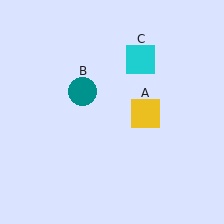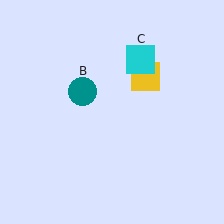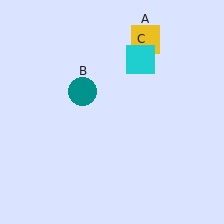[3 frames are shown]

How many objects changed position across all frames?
1 object changed position: yellow square (object A).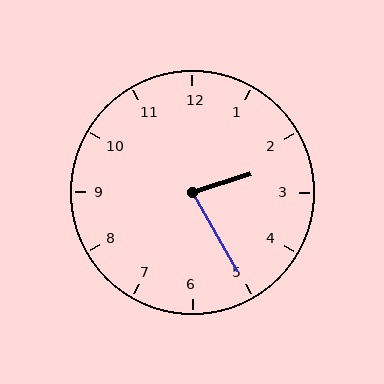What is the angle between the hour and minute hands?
Approximately 78 degrees.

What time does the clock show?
2:25.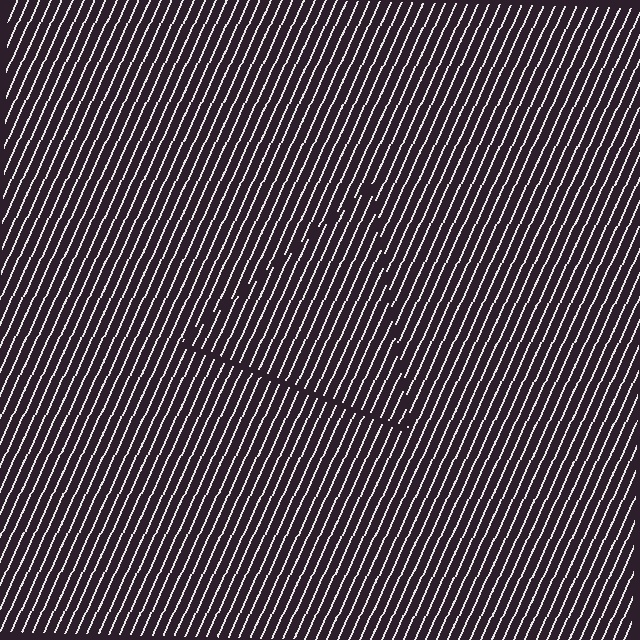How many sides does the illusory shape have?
3 sides — the line-ends trace a triangle.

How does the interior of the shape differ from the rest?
The interior of the shape contains the same grating, shifted by half a period — the contour is defined by the phase discontinuity where line-ends from the inner and outer gratings abut.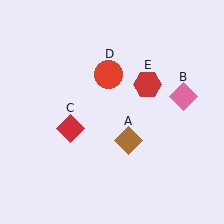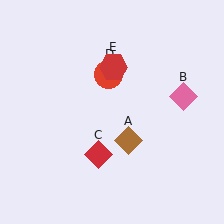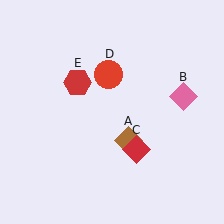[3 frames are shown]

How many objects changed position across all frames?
2 objects changed position: red diamond (object C), red hexagon (object E).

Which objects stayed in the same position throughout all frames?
Brown diamond (object A) and pink diamond (object B) and red circle (object D) remained stationary.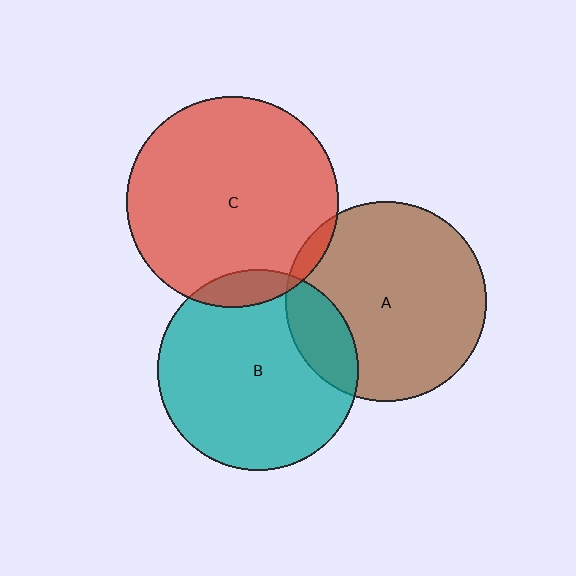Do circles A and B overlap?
Yes.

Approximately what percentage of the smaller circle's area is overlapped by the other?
Approximately 15%.